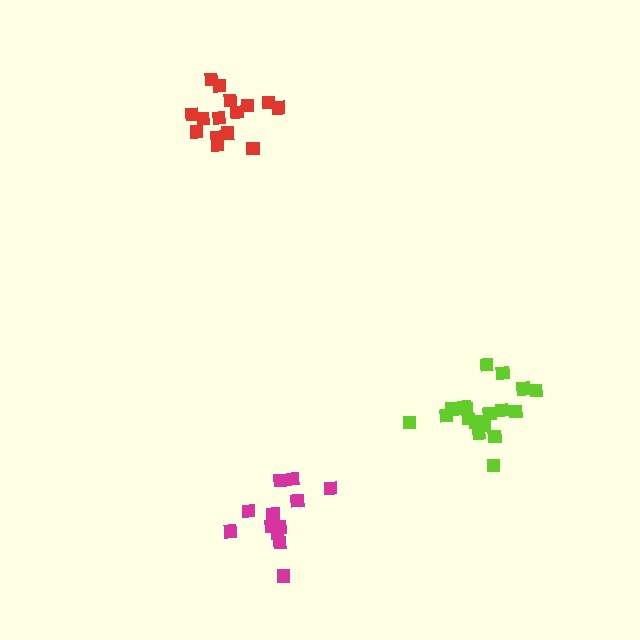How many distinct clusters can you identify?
There are 3 distinct clusters.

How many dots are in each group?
Group 1: 13 dots, Group 2: 15 dots, Group 3: 18 dots (46 total).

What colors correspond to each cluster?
The clusters are colored: magenta, red, lime.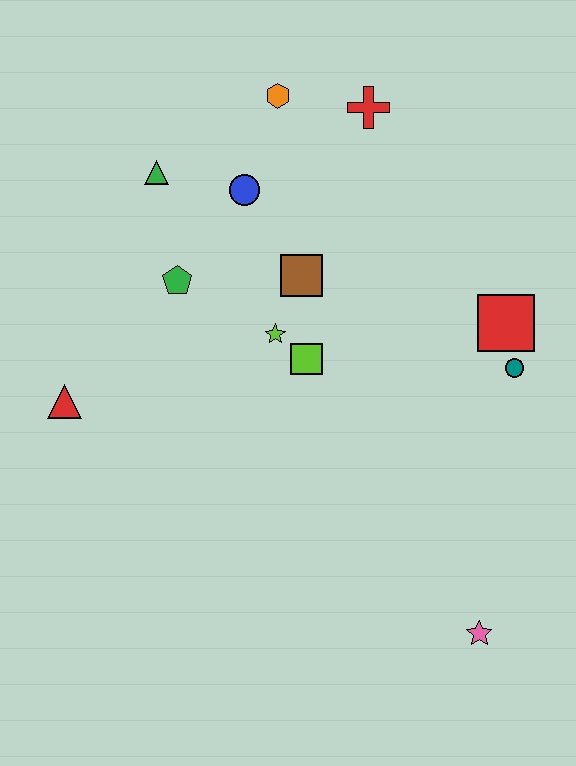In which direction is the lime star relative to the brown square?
The lime star is below the brown square.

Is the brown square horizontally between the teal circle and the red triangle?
Yes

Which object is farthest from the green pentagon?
The pink star is farthest from the green pentagon.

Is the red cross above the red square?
Yes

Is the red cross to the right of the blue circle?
Yes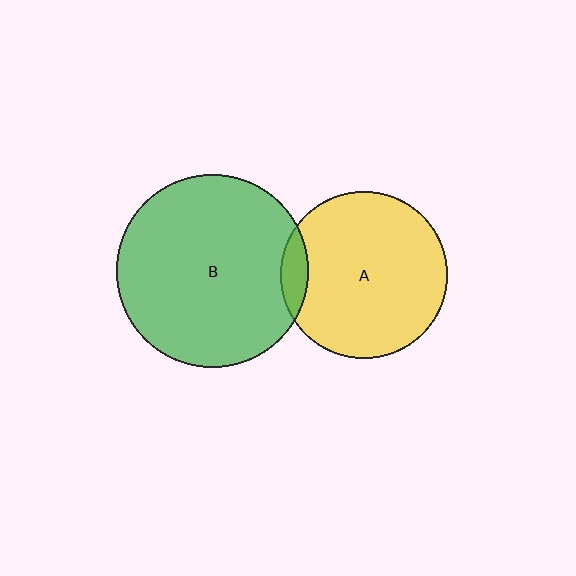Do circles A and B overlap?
Yes.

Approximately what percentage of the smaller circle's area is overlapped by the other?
Approximately 10%.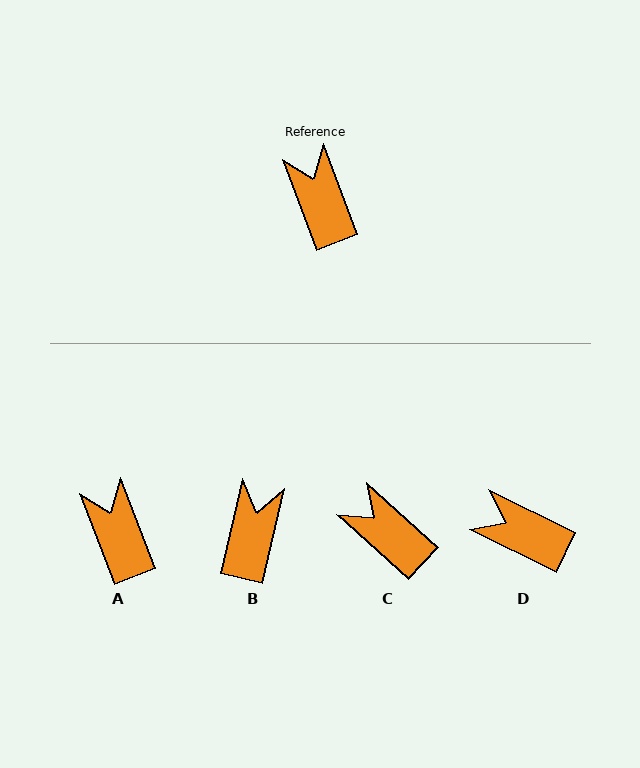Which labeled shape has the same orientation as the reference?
A.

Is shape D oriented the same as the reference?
No, it is off by about 43 degrees.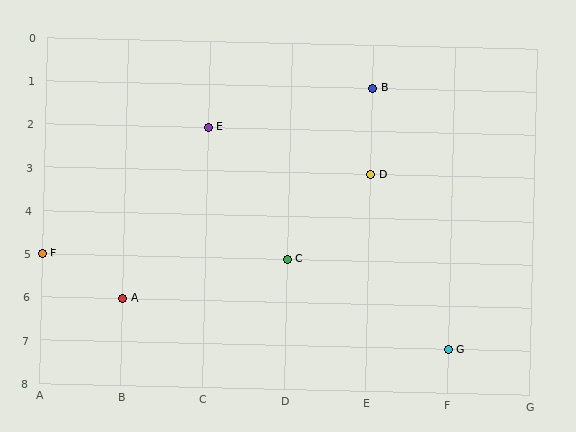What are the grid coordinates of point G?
Point G is at grid coordinates (F, 7).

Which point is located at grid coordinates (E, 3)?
Point D is at (E, 3).